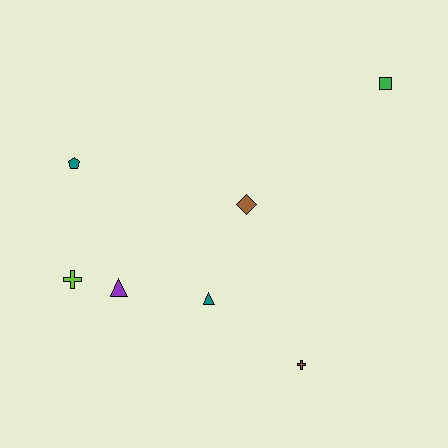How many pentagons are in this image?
There is 1 pentagon.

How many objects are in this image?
There are 7 objects.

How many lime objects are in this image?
There is 1 lime object.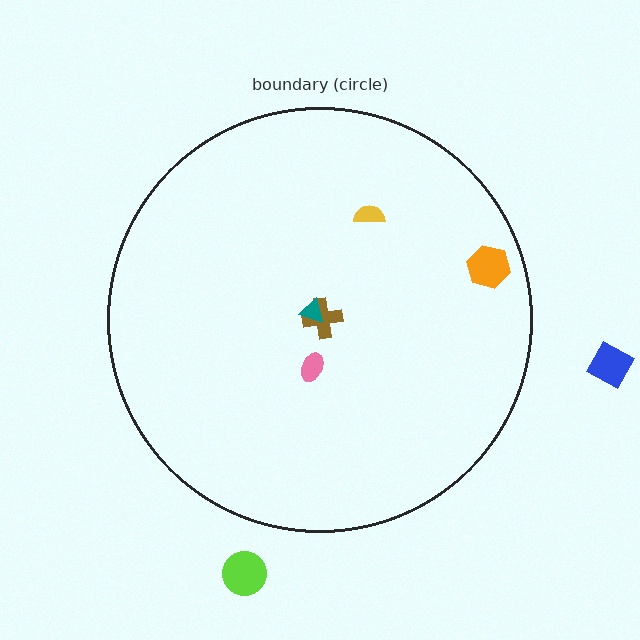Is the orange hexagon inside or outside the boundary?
Inside.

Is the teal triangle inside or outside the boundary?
Inside.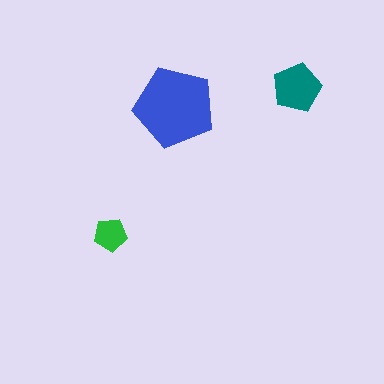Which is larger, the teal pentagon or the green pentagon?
The teal one.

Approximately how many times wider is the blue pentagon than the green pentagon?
About 2.5 times wider.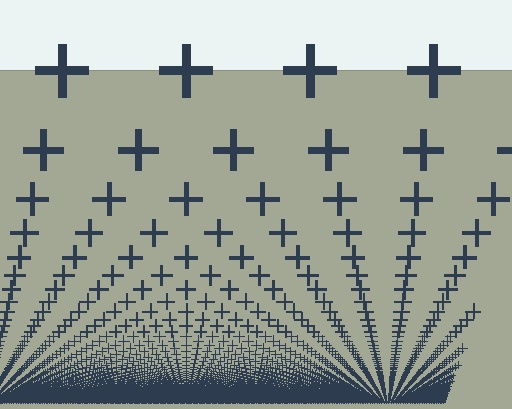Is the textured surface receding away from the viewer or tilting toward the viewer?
The surface appears to tilt toward the viewer. Texture elements get larger and sparser toward the top.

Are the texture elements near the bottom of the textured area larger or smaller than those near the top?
Smaller. The gradient is inverted — elements near the bottom are smaller and denser.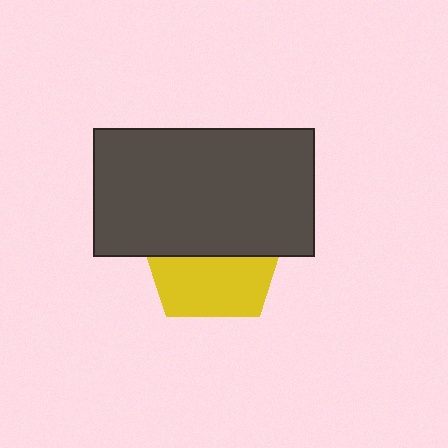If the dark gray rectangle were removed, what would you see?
You would see the complete yellow pentagon.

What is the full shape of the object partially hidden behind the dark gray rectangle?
The partially hidden object is a yellow pentagon.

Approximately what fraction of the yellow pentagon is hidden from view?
Roughly 55% of the yellow pentagon is hidden behind the dark gray rectangle.